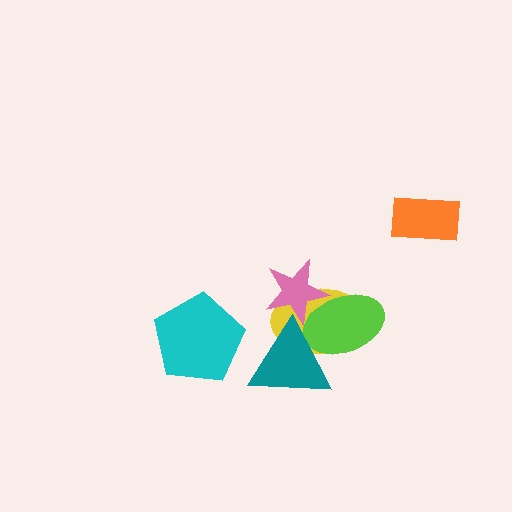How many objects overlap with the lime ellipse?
3 objects overlap with the lime ellipse.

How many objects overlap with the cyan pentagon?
0 objects overlap with the cyan pentagon.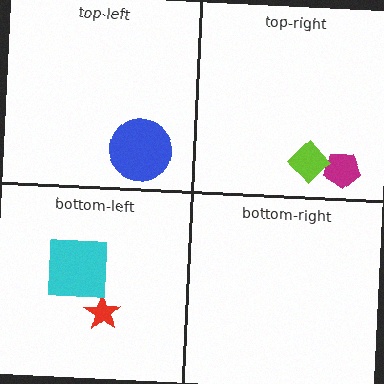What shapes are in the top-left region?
The blue circle.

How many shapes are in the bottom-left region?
2.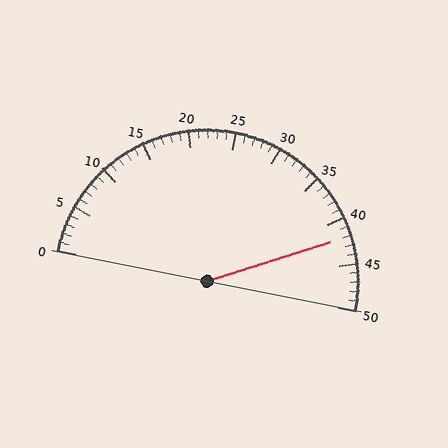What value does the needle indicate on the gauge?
The needle indicates approximately 42.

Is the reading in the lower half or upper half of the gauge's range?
The reading is in the upper half of the range (0 to 50).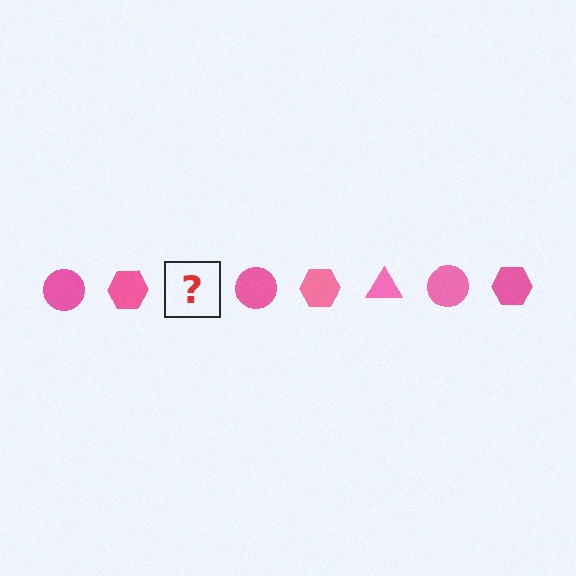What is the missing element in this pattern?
The missing element is a pink triangle.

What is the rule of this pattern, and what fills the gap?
The rule is that the pattern cycles through circle, hexagon, triangle shapes in pink. The gap should be filled with a pink triangle.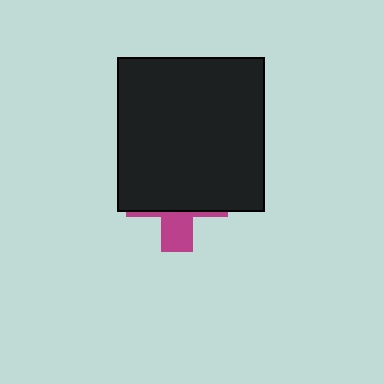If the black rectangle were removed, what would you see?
You would see the complete magenta cross.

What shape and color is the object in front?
The object in front is a black rectangle.